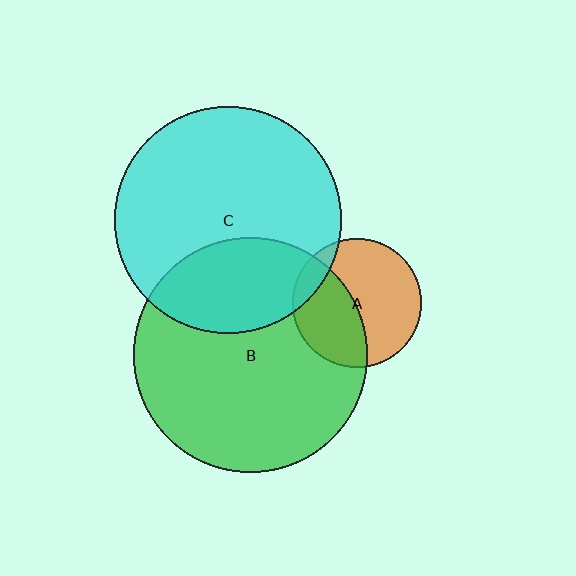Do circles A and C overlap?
Yes.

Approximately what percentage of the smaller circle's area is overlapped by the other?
Approximately 10%.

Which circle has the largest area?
Circle B (green).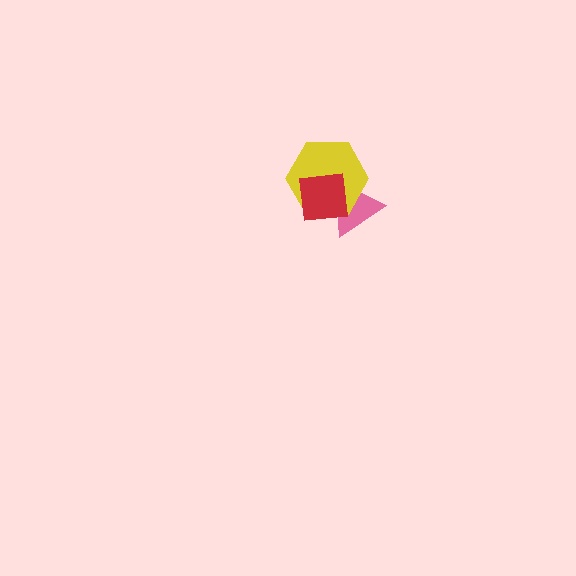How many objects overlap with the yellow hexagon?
2 objects overlap with the yellow hexagon.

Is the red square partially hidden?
No, no other shape covers it.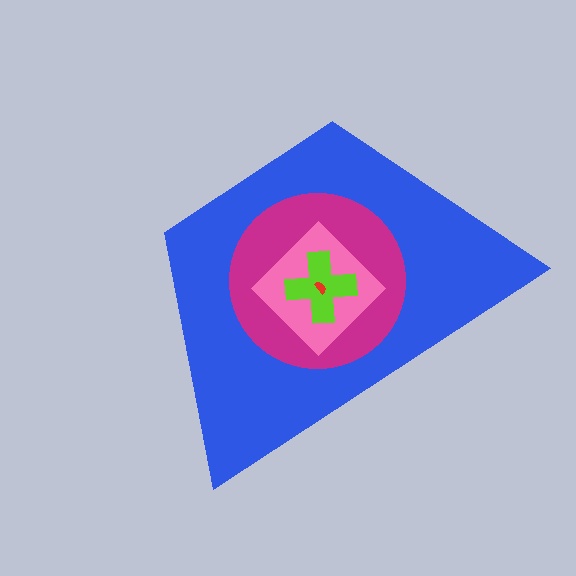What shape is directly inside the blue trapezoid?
The magenta circle.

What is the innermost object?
The red semicircle.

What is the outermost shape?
The blue trapezoid.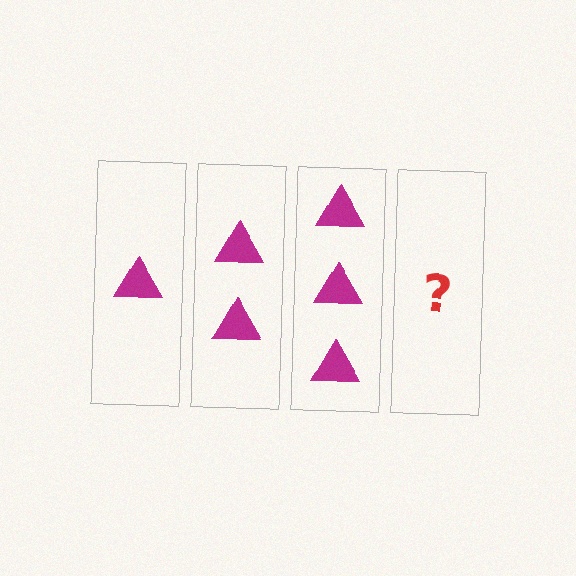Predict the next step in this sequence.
The next step is 4 triangles.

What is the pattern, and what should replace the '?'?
The pattern is that each step adds one more triangle. The '?' should be 4 triangles.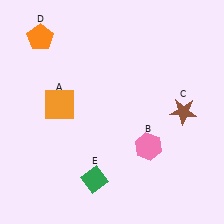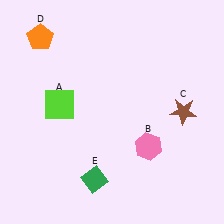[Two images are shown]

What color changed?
The square (A) changed from orange in Image 1 to lime in Image 2.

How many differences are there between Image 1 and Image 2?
There is 1 difference between the two images.